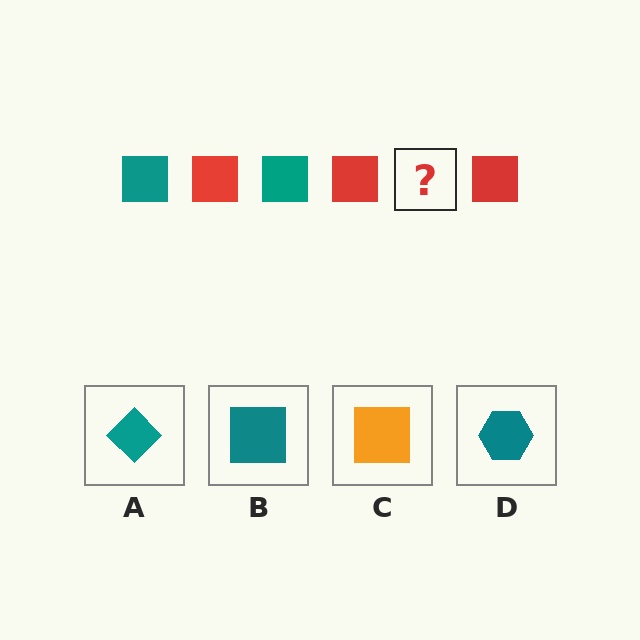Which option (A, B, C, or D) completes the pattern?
B.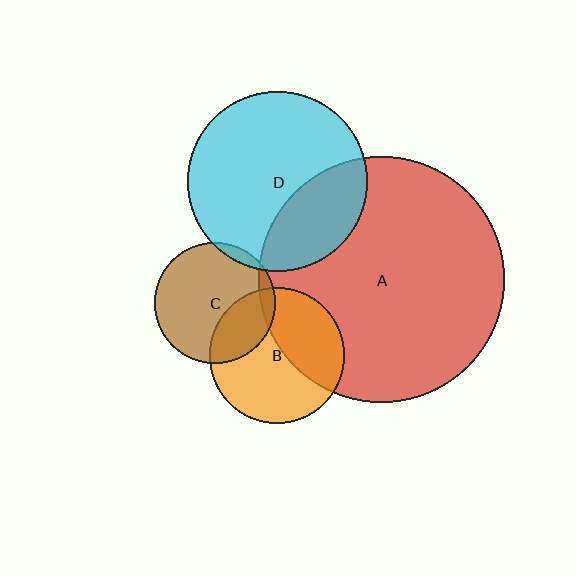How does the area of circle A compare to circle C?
Approximately 4.1 times.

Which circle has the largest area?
Circle A (red).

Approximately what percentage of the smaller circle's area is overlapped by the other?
Approximately 5%.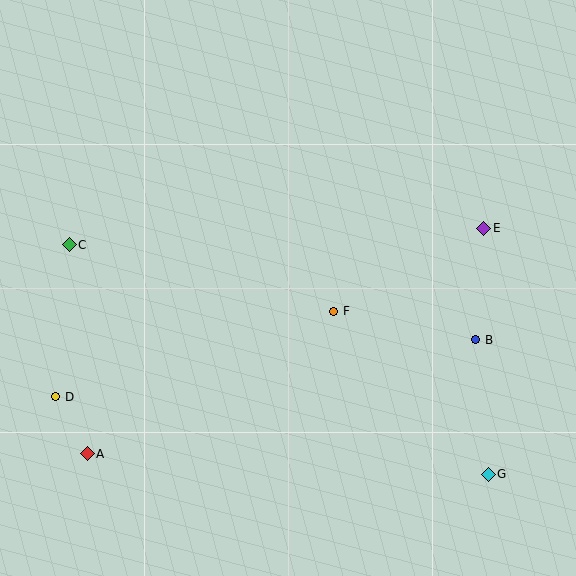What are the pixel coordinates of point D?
Point D is at (56, 397).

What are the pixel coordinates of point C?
Point C is at (69, 245).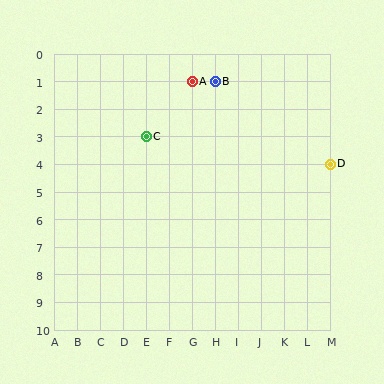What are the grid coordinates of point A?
Point A is at grid coordinates (G, 1).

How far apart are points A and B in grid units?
Points A and B are 1 column apart.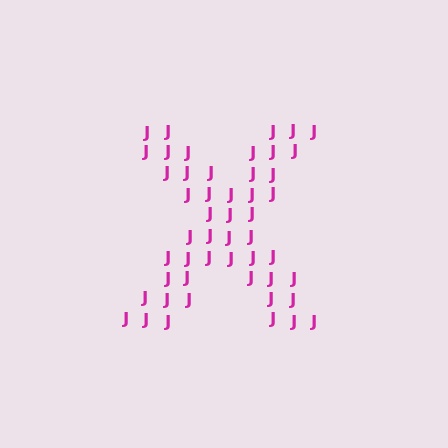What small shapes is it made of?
It is made of small letter J's.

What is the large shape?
The large shape is the letter X.